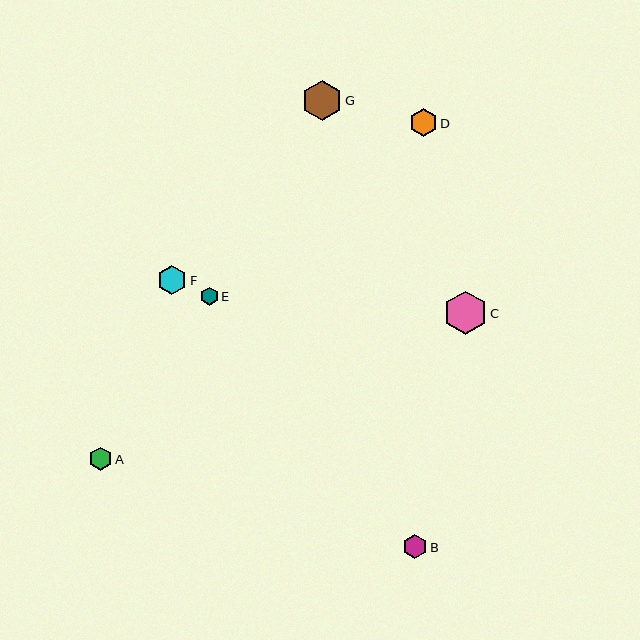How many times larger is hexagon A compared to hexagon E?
Hexagon A is approximately 1.3 times the size of hexagon E.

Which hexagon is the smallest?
Hexagon E is the smallest with a size of approximately 18 pixels.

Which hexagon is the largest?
Hexagon C is the largest with a size of approximately 44 pixels.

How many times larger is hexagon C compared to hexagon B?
Hexagon C is approximately 1.8 times the size of hexagon B.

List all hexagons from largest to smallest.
From largest to smallest: C, G, F, D, B, A, E.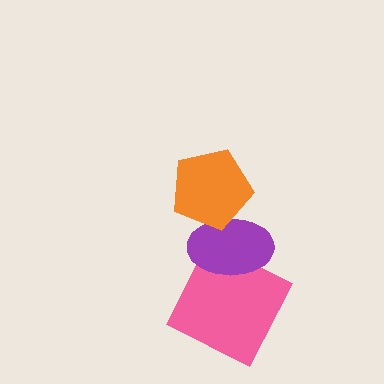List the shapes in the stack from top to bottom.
From top to bottom: the orange pentagon, the purple ellipse, the pink square.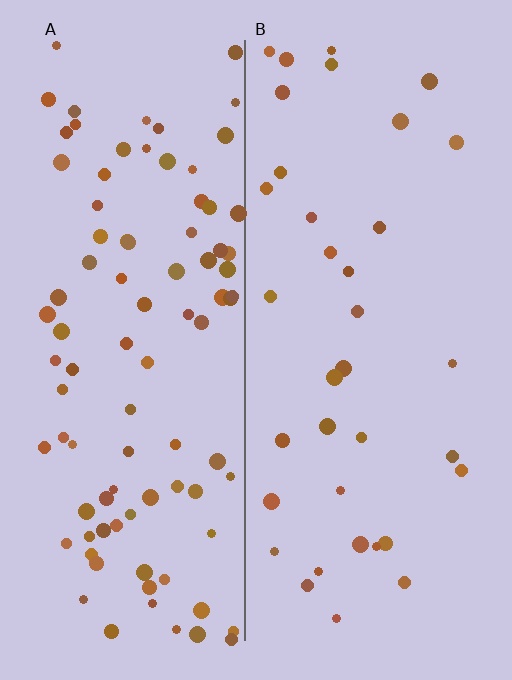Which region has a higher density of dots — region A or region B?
A (the left).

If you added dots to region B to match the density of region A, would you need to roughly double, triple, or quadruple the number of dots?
Approximately triple.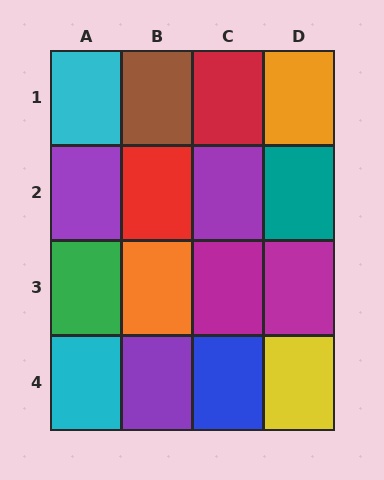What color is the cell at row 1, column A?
Cyan.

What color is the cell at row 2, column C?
Purple.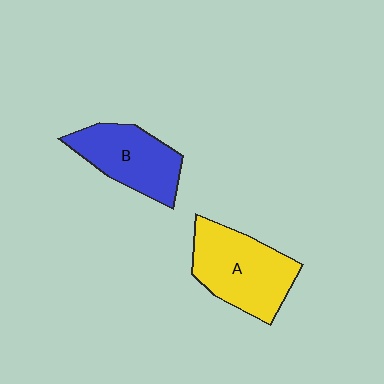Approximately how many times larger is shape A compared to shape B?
Approximately 1.2 times.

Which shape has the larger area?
Shape A (yellow).